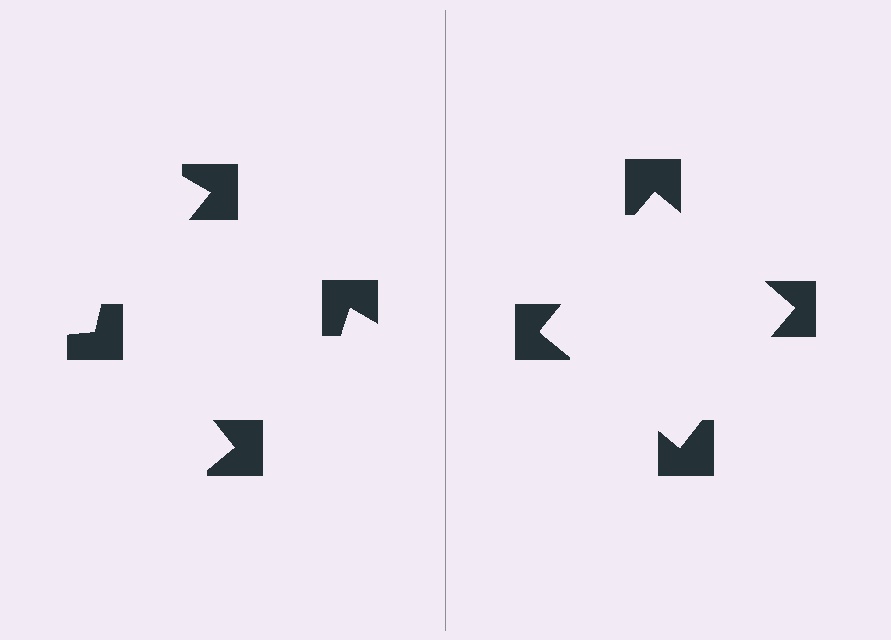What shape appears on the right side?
An illusory square.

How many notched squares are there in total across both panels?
8 — 4 on each side.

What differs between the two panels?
The notched squares are positioned identically on both sides; only the wedge orientations differ. On the right they align to a square; on the left they are misaligned.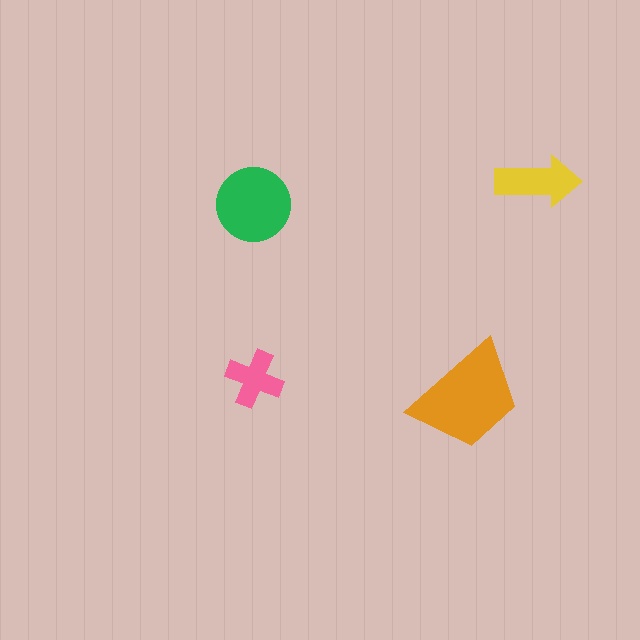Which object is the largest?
The orange trapezoid.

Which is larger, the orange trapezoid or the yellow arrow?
The orange trapezoid.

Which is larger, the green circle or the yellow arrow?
The green circle.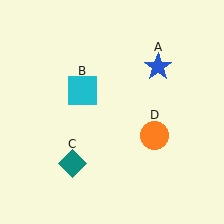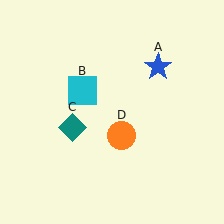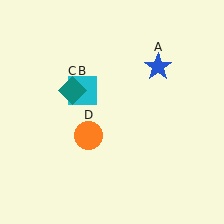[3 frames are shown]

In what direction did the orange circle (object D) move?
The orange circle (object D) moved left.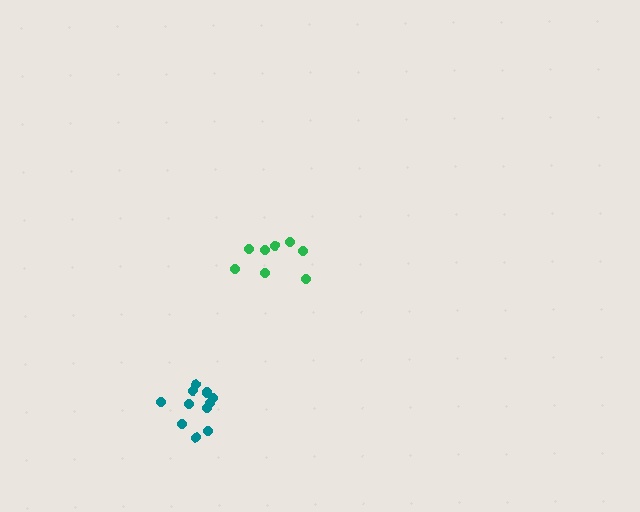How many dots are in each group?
Group 1: 8 dots, Group 2: 11 dots (19 total).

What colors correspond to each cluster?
The clusters are colored: green, teal.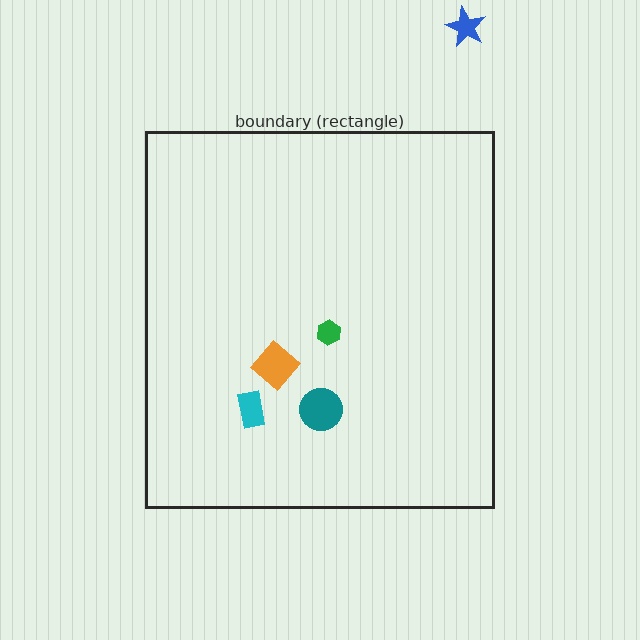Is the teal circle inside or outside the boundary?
Inside.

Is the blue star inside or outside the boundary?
Outside.